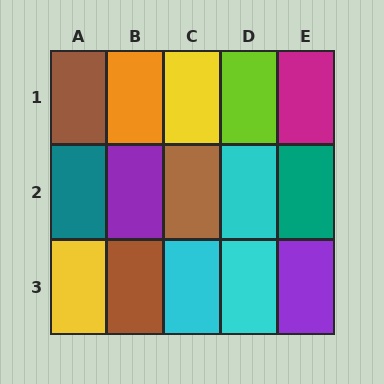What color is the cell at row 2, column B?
Purple.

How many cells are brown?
3 cells are brown.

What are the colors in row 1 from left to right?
Brown, orange, yellow, lime, magenta.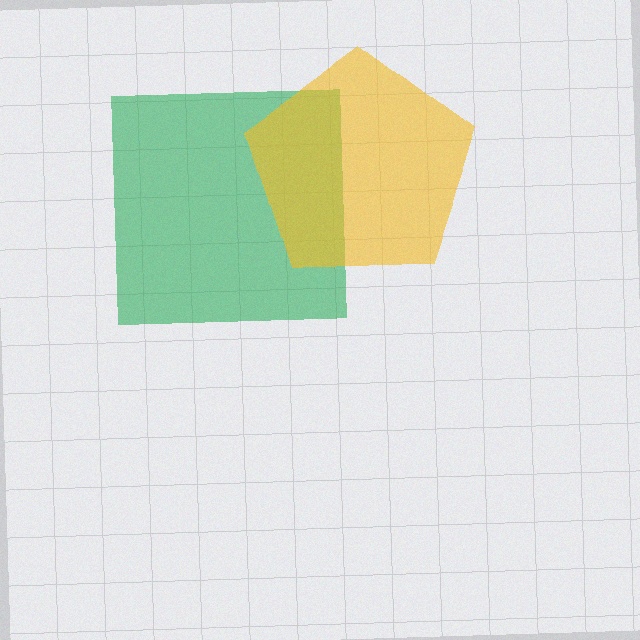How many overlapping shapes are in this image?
There are 2 overlapping shapes in the image.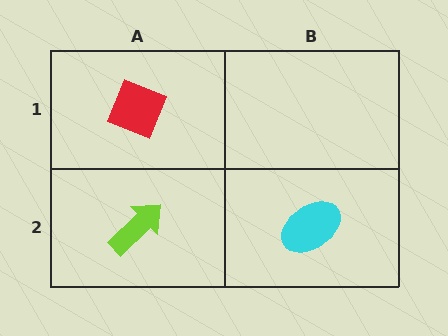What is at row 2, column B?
A cyan ellipse.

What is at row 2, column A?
A lime arrow.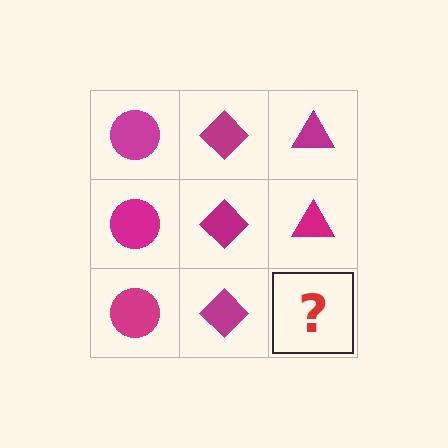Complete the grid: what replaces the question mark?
The question mark should be replaced with a magenta triangle.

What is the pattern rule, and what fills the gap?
The rule is that each column has a consistent shape. The gap should be filled with a magenta triangle.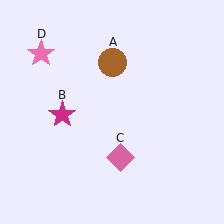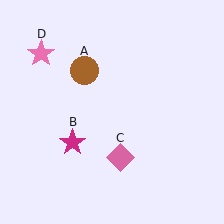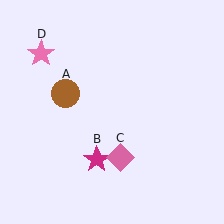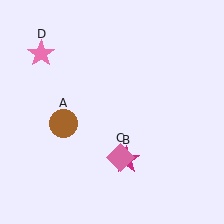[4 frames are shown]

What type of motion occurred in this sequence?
The brown circle (object A), magenta star (object B) rotated counterclockwise around the center of the scene.